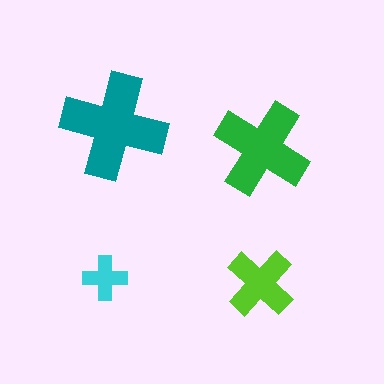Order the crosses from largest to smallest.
the teal one, the green one, the lime one, the cyan one.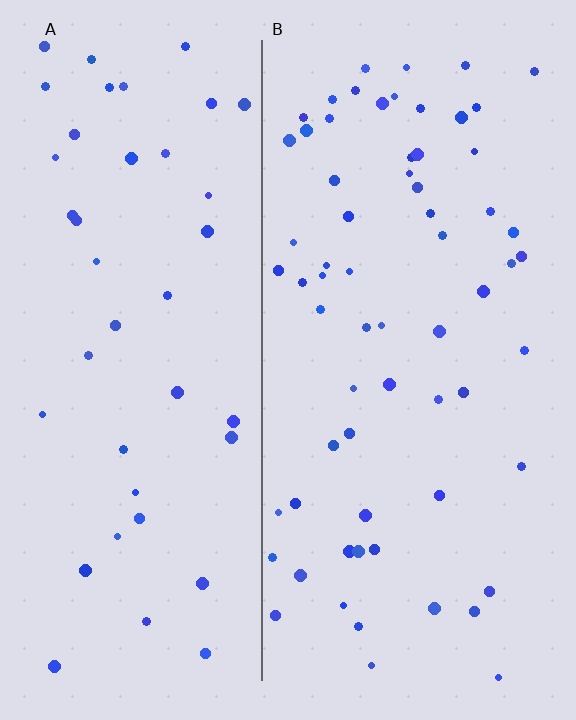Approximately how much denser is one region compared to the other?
Approximately 1.6× — region B over region A.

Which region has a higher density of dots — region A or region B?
B (the right).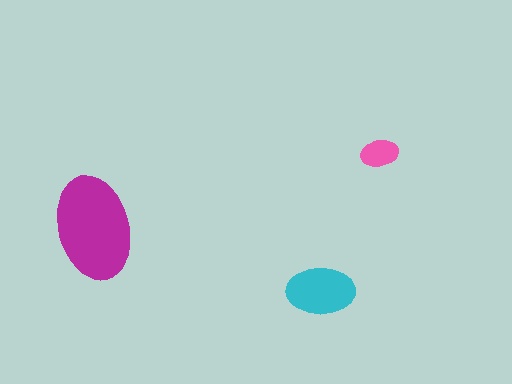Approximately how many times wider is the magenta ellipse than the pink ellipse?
About 2.5 times wider.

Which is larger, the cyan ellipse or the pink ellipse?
The cyan one.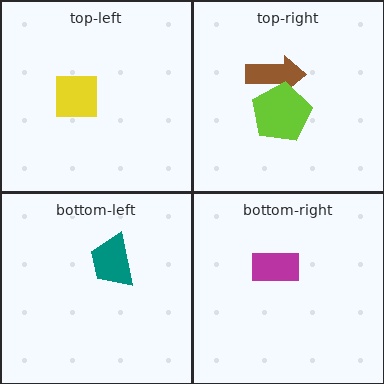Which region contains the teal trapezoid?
The bottom-left region.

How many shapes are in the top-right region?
2.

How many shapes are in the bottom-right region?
1.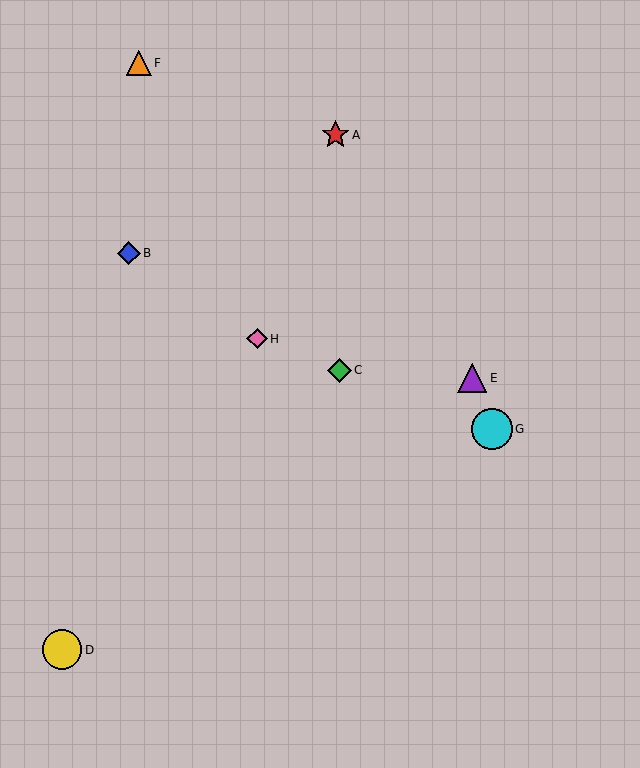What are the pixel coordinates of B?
Object B is at (129, 253).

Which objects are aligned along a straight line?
Objects C, G, H are aligned along a straight line.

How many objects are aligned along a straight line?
3 objects (C, G, H) are aligned along a straight line.